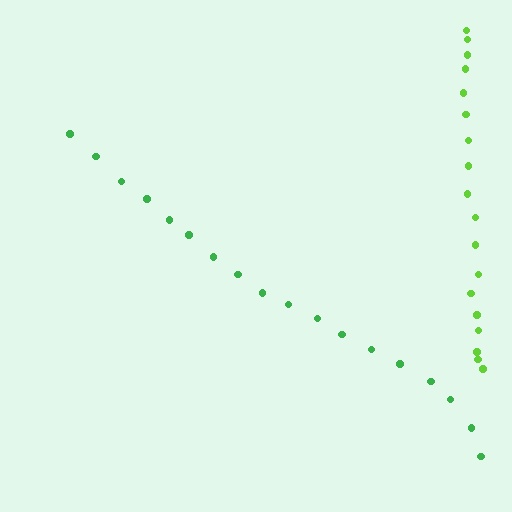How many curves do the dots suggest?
There are 2 distinct paths.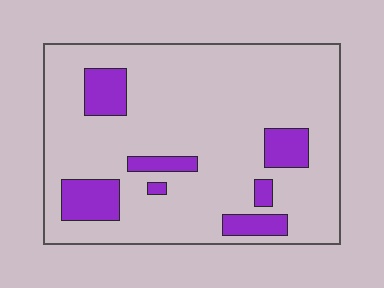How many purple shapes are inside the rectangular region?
7.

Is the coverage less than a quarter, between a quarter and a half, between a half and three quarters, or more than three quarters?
Less than a quarter.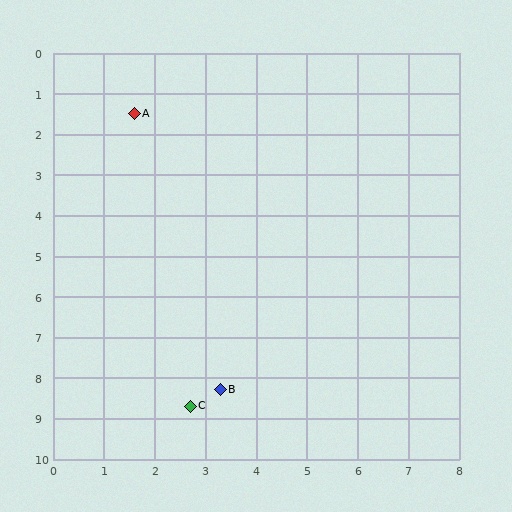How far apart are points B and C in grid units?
Points B and C are about 0.7 grid units apart.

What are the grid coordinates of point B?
Point B is at approximately (3.3, 8.3).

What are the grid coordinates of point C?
Point C is at approximately (2.7, 8.7).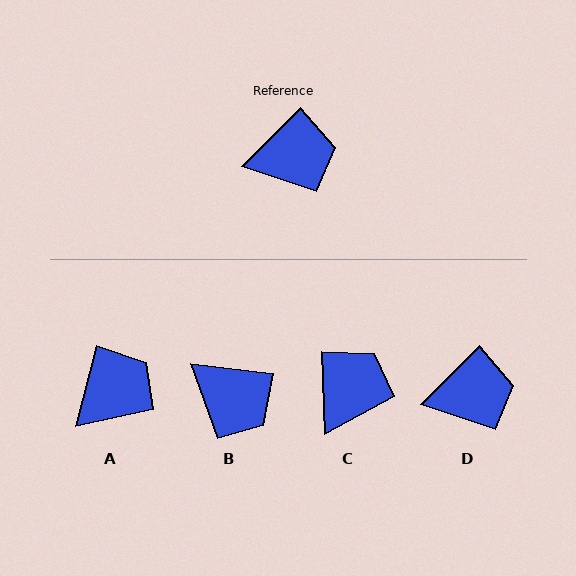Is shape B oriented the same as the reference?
No, it is off by about 52 degrees.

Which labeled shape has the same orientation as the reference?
D.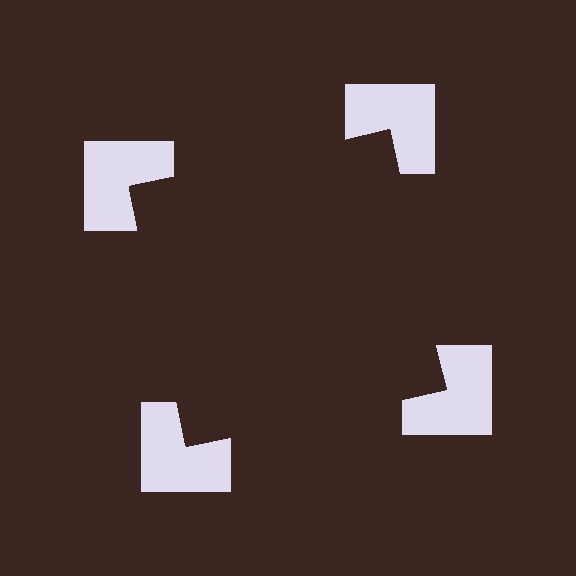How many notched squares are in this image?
There are 4 — one at each vertex of the illusory square.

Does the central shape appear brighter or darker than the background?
It typically appears slightly darker than the background, even though no actual brightness change is drawn.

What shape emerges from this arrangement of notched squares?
An illusory square — its edges are inferred from the aligned wedge cuts in the notched squares, not physically drawn.